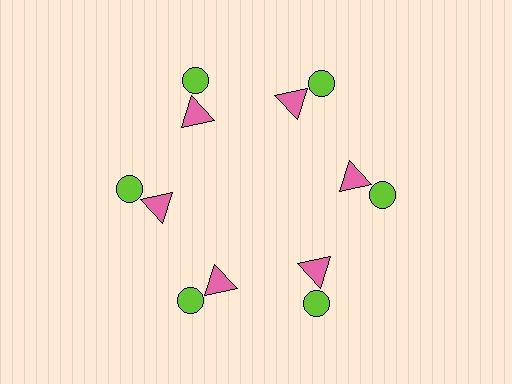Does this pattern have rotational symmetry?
Yes, this pattern has 6-fold rotational symmetry. It looks the same after rotating 60 degrees around the center.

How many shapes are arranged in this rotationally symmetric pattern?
There are 12 shapes, arranged in 6 groups of 2.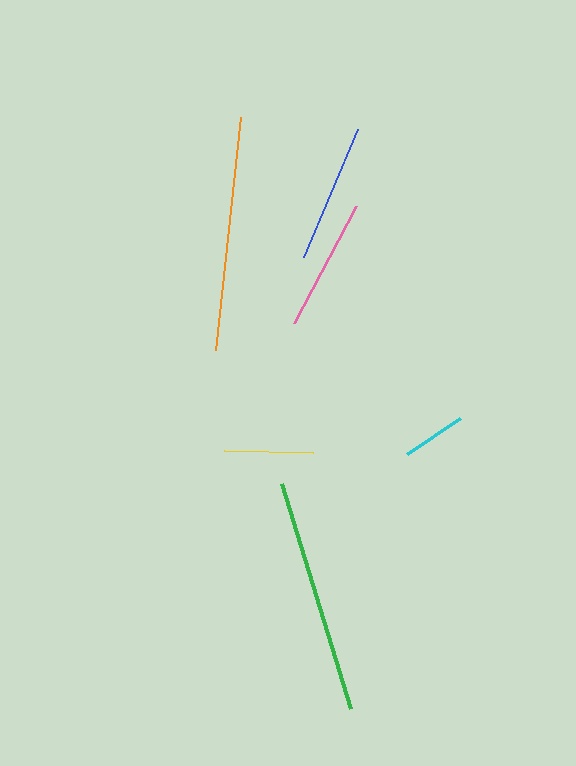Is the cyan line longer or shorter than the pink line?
The pink line is longer than the cyan line.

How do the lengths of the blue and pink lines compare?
The blue and pink lines are approximately the same length.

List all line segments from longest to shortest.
From longest to shortest: green, orange, blue, pink, yellow, cyan.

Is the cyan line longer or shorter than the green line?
The green line is longer than the cyan line.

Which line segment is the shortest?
The cyan line is the shortest at approximately 64 pixels.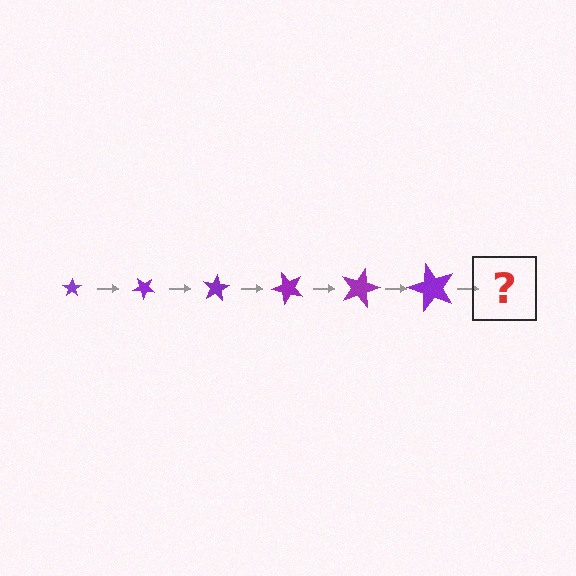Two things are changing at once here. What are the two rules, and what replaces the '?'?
The two rules are that the star grows larger each step and it rotates 40 degrees each step. The '?' should be a star, larger than the previous one and rotated 240 degrees from the start.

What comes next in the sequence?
The next element should be a star, larger than the previous one and rotated 240 degrees from the start.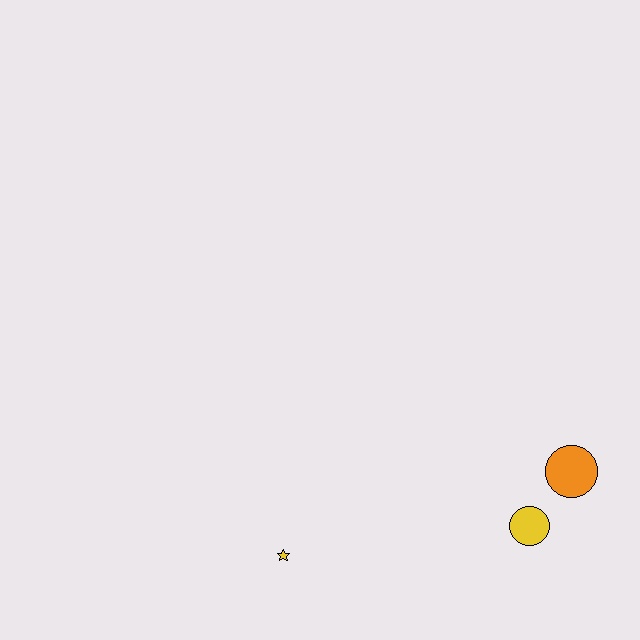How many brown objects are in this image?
There are no brown objects.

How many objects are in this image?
There are 3 objects.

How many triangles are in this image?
There are no triangles.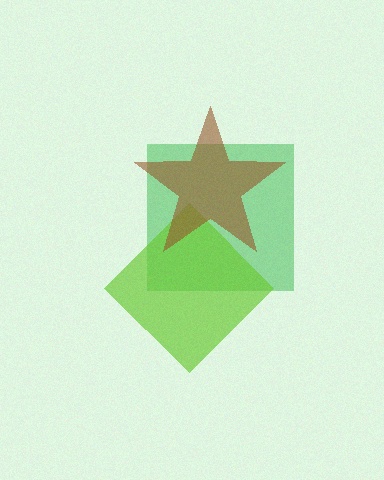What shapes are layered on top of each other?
The layered shapes are: a green square, a lime diamond, a brown star.